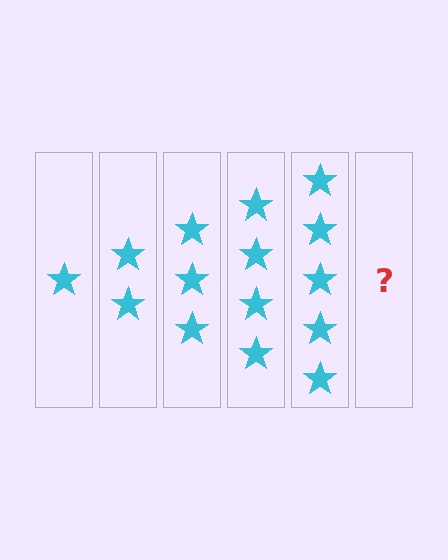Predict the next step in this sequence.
The next step is 6 stars.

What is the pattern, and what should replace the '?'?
The pattern is that each step adds one more star. The '?' should be 6 stars.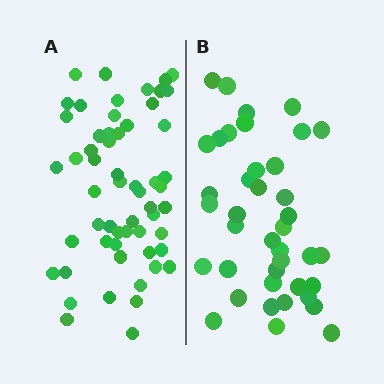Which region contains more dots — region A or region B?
Region A (the left region) has more dots.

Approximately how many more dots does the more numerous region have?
Region A has approximately 15 more dots than region B.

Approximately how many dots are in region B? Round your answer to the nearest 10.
About 40 dots.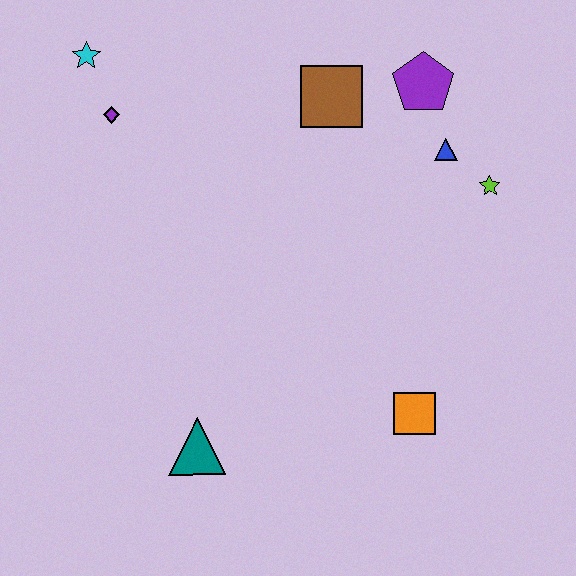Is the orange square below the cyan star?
Yes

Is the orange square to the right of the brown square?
Yes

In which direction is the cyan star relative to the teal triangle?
The cyan star is above the teal triangle.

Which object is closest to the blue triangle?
The lime star is closest to the blue triangle.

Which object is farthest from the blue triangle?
The teal triangle is farthest from the blue triangle.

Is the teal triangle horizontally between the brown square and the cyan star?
Yes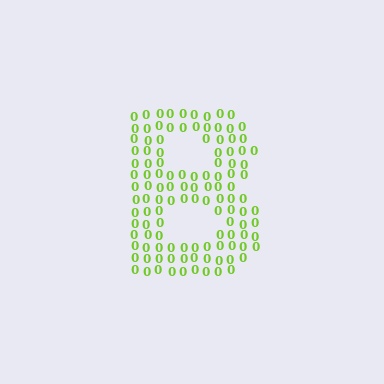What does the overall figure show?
The overall figure shows the letter B.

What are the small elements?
The small elements are digit 0's.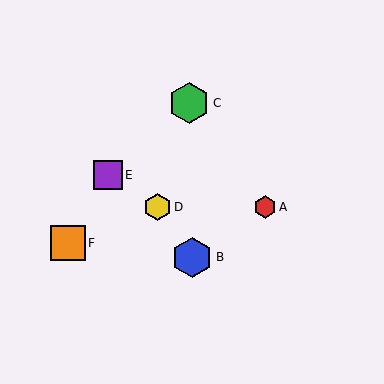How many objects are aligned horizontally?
2 objects (A, D) are aligned horizontally.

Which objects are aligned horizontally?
Objects A, D are aligned horizontally.